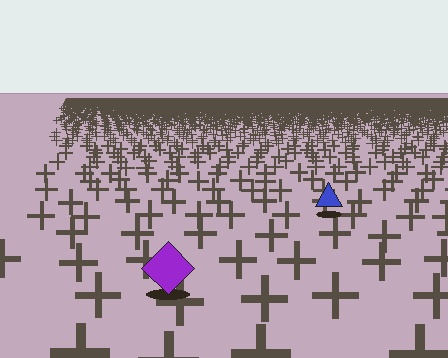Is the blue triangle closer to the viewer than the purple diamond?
No. The purple diamond is closer — you can tell from the texture gradient: the ground texture is coarser near it.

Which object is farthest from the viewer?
The blue triangle is farthest from the viewer. It appears smaller and the ground texture around it is denser.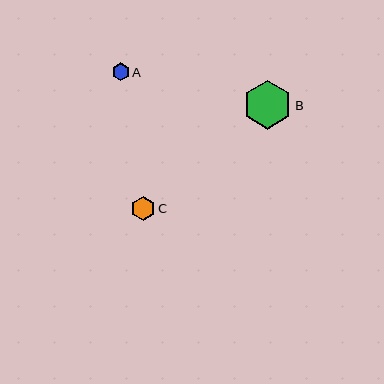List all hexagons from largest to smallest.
From largest to smallest: B, C, A.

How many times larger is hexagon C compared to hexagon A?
Hexagon C is approximately 1.4 times the size of hexagon A.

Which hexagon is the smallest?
Hexagon A is the smallest with a size of approximately 17 pixels.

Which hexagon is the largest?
Hexagon B is the largest with a size of approximately 48 pixels.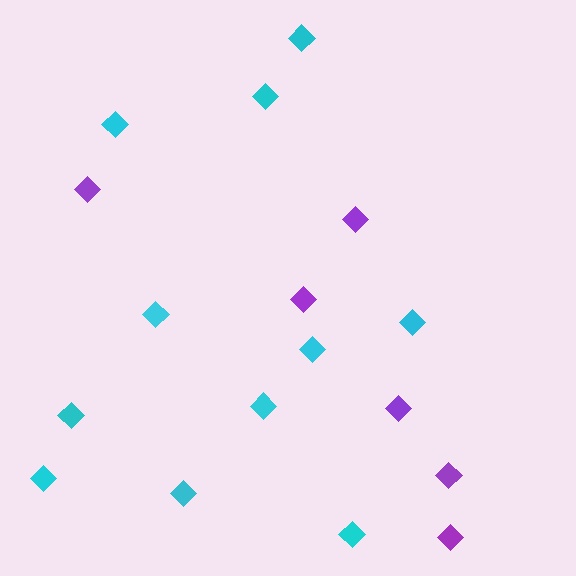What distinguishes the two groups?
There are 2 groups: one group of purple diamonds (6) and one group of cyan diamonds (11).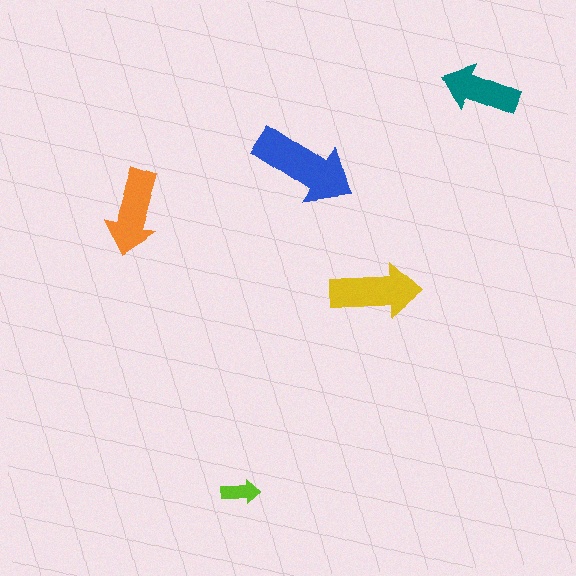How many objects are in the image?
There are 5 objects in the image.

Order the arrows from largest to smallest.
the blue one, the yellow one, the orange one, the teal one, the lime one.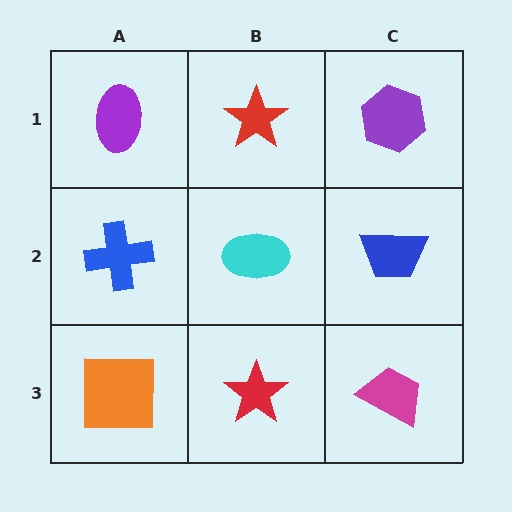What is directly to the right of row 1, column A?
A red star.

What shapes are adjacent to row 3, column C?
A blue trapezoid (row 2, column C), a red star (row 3, column B).